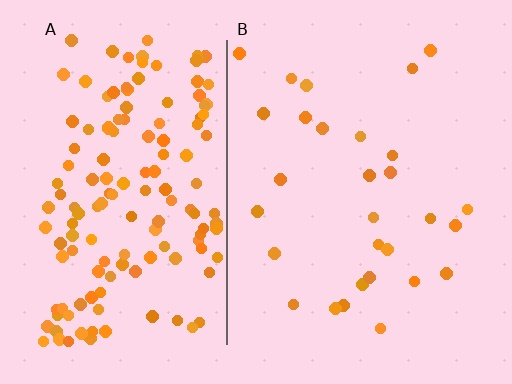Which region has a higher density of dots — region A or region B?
A (the left).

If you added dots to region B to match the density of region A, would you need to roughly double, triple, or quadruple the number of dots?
Approximately quadruple.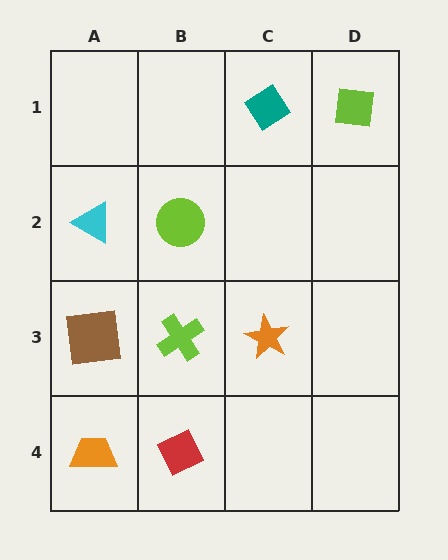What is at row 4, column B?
A red diamond.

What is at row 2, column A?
A cyan triangle.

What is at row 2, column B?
A lime circle.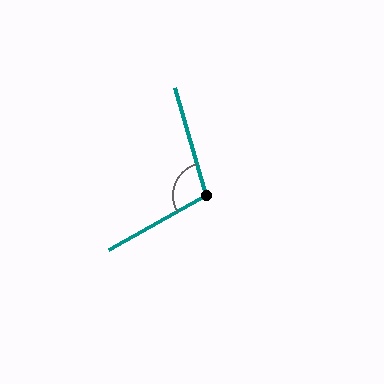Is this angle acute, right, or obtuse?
It is obtuse.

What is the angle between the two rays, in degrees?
Approximately 103 degrees.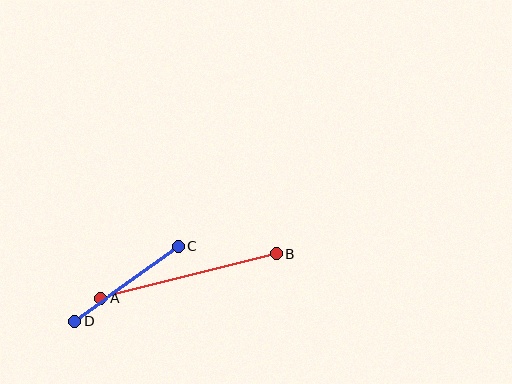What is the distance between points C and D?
The distance is approximately 127 pixels.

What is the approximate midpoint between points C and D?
The midpoint is at approximately (127, 284) pixels.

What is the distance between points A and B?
The distance is approximately 181 pixels.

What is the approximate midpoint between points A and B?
The midpoint is at approximately (189, 276) pixels.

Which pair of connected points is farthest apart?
Points A and B are farthest apart.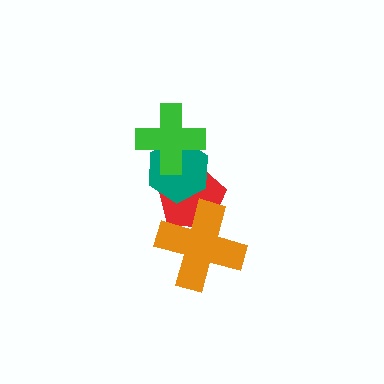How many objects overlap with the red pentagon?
3 objects overlap with the red pentagon.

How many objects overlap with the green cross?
2 objects overlap with the green cross.